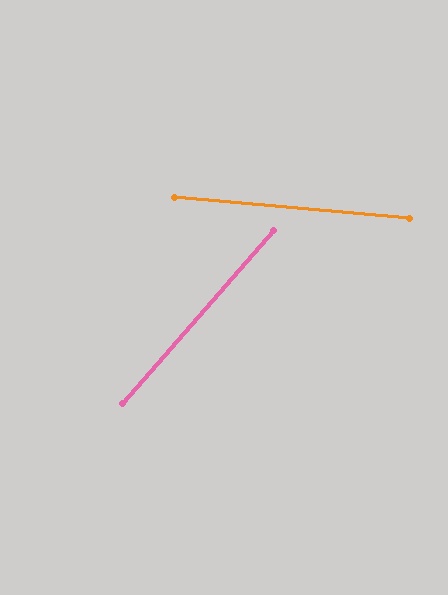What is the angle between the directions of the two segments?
Approximately 54 degrees.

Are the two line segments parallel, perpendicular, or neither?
Neither parallel nor perpendicular — they differ by about 54°.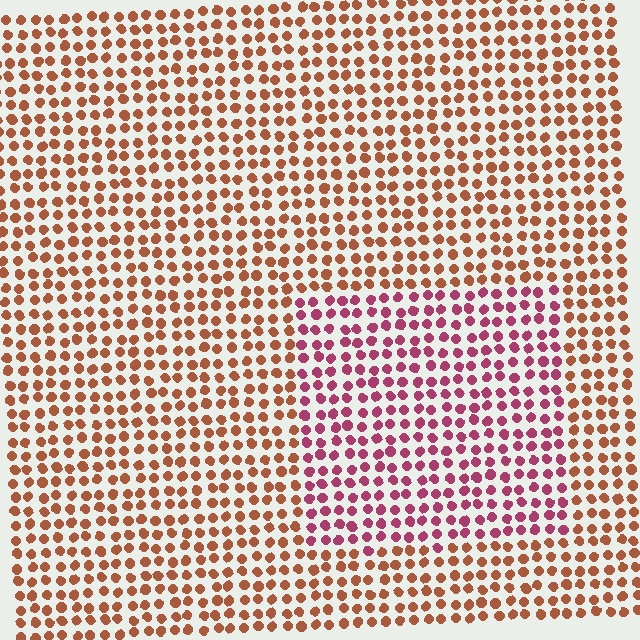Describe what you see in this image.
The image is filled with small brown elements in a uniform arrangement. A rectangle-shaped region is visible where the elements are tinted to a slightly different hue, forming a subtle color boundary.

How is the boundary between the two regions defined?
The boundary is defined purely by a slight shift in hue (about 43 degrees). Spacing, size, and orientation are identical on both sides.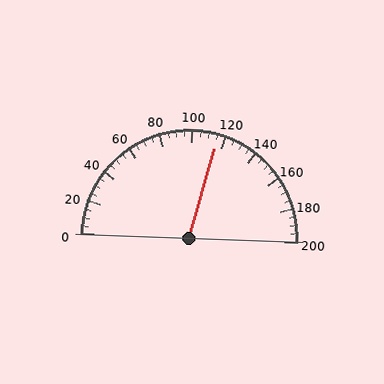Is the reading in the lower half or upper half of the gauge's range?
The reading is in the upper half of the range (0 to 200).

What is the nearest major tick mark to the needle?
The nearest major tick mark is 120.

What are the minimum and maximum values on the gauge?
The gauge ranges from 0 to 200.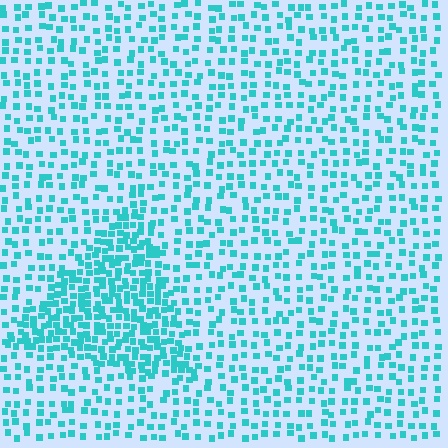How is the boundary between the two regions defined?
The boundary is defined by a change in element density (approximately 2.2x ratio). All elements are the same color, size, and shape.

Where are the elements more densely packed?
The elements are more densely packed inside the triangle boundary.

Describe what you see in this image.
The image contains small cyan elements arranged at two different densities. A triangle-shaped region is visible where the elements are more densely packed than the surrounding area.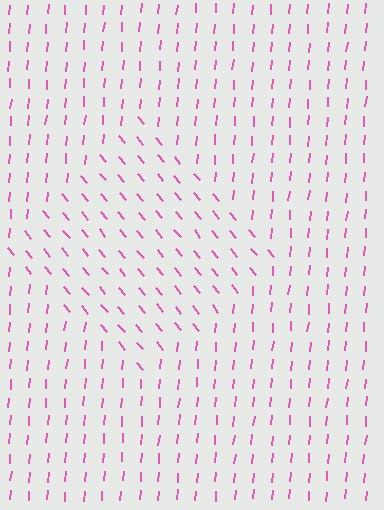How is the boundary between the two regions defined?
The boundary is defined purely by a change in line orientation (approximately 45 degrees difference). All lines are the same color and thickness.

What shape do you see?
I see a diamond.